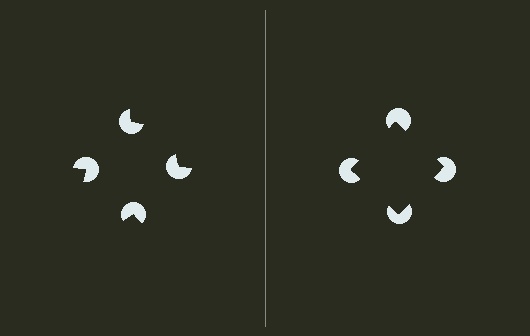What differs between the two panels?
The pac-man discs are positioned identically on both sides; only the wedge orientations differ. On the right they align to a square; on the left they are misaligned.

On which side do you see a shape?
An illusory square appears on the right side. On the left side the wedge cuts are rotated, so no coherent shape forms.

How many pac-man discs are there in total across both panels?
8 — 4 on each side.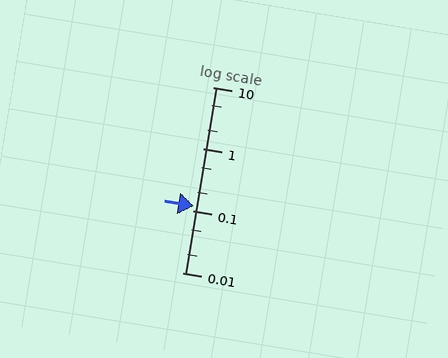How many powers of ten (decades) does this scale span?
The scale spans 3 decades, from 0.01 to 10.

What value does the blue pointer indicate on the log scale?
The pointer indicates approximately 0.12.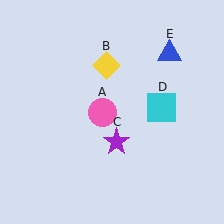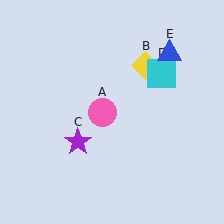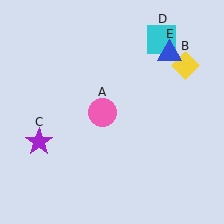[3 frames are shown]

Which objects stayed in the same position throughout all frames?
Pink circle (object A) and blue triangle (object E) remained stationary.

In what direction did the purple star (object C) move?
The purple star (object C) moved left.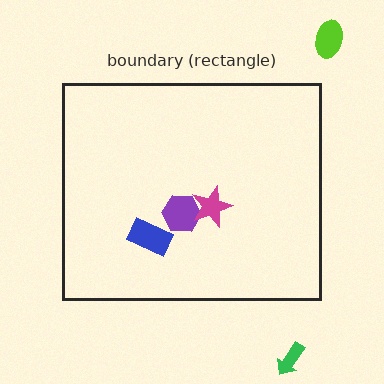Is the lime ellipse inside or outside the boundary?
Outside.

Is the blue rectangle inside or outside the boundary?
Inside.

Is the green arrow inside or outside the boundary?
Outside.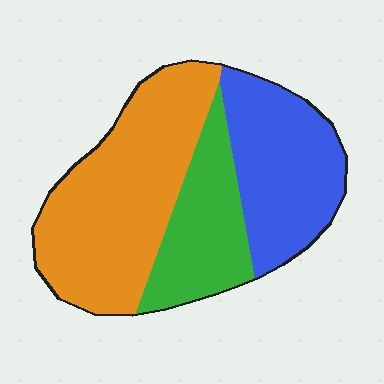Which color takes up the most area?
Orange, at roughly 45%.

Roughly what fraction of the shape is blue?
Blue takes up between a quarter and a half of the shape.